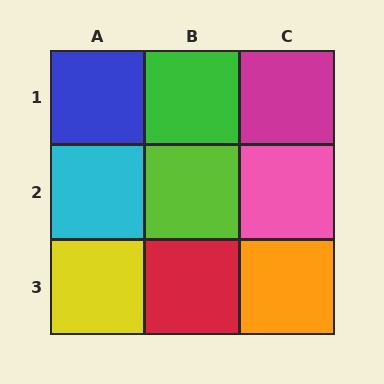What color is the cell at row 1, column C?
Magenta.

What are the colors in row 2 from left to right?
Cyan, lime, pink.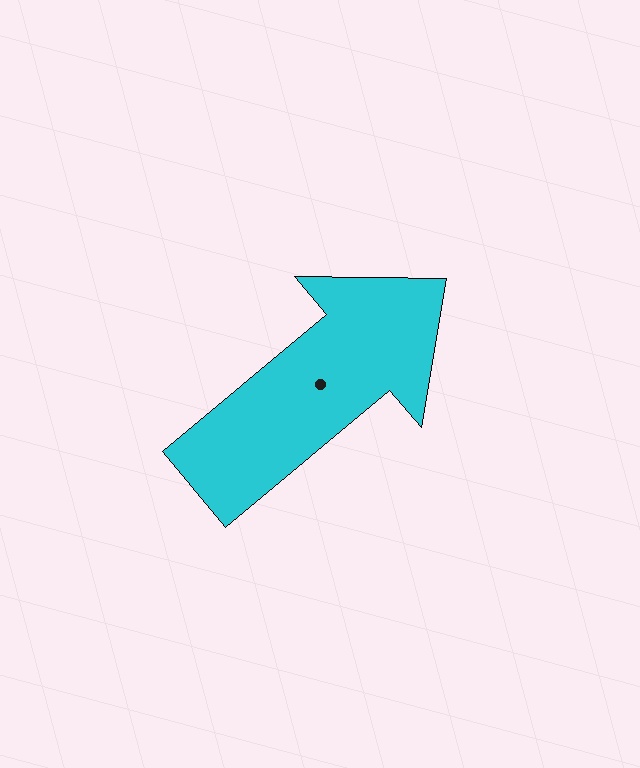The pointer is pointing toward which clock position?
Roughly 2 o'clock.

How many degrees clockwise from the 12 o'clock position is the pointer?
Approximately 50 degrees.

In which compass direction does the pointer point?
Northeast.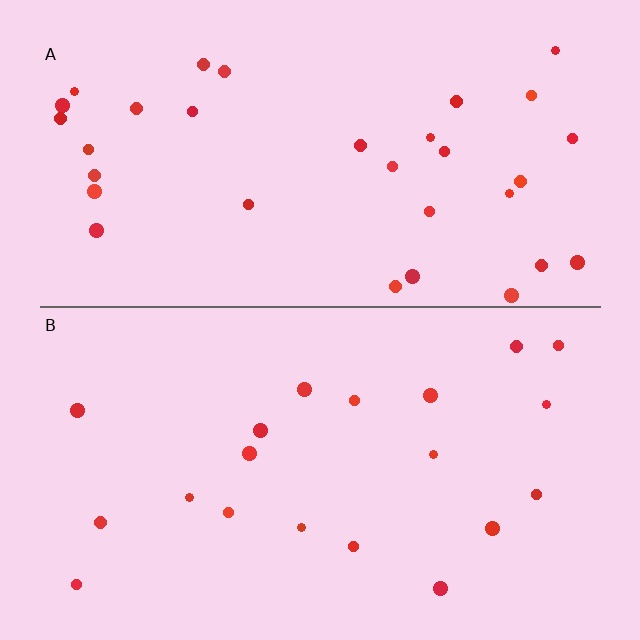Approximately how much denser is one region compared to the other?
Approximately 1.6× — region A over region B.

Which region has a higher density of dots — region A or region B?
A (the top).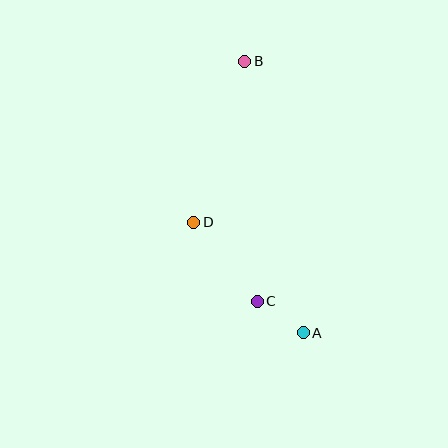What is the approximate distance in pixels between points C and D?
The distance between C and D is approximately 101 pixels.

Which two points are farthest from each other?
Points A and B are farthest from each other.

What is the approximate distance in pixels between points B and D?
The distance between B and D is approximately 169 pixels.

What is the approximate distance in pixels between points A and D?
The distance between A and D is approximately 156 pixels.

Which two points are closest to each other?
Points A and C are closest to each other.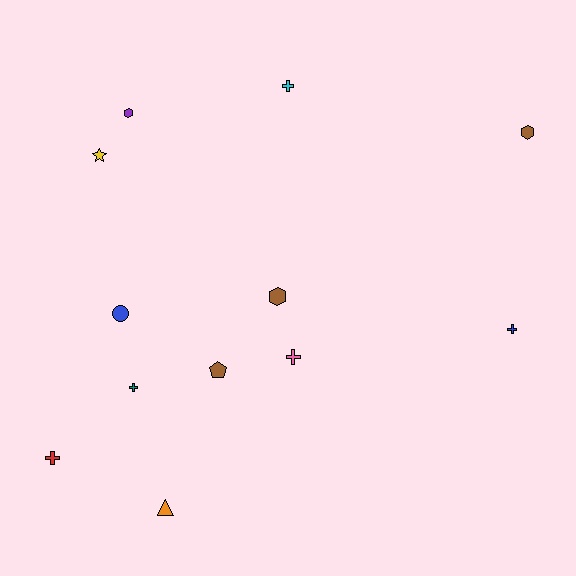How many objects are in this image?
There are 12 objects.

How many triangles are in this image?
There is 1 triangle.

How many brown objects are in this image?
There are 3 brown objects.